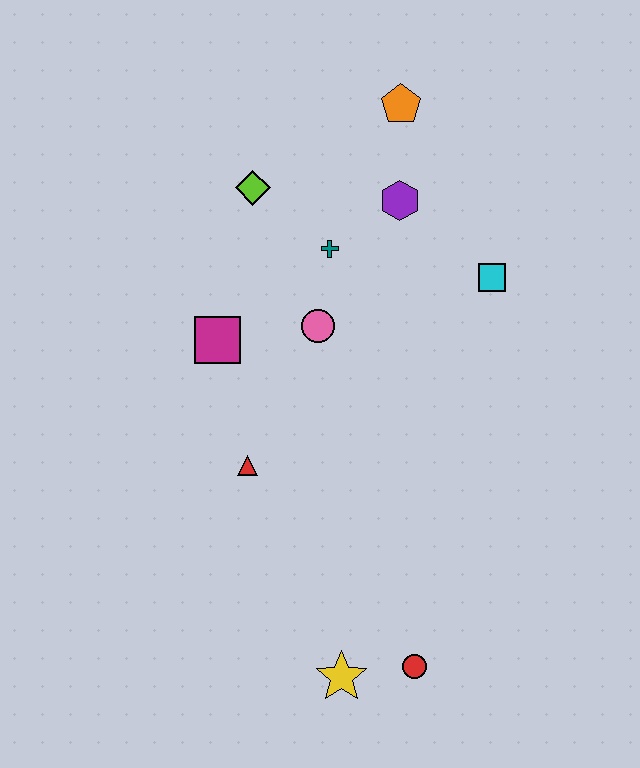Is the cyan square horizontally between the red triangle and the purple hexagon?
No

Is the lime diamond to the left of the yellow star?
Yes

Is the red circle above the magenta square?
No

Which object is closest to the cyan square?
The purple hexagon is closest to the cyan square.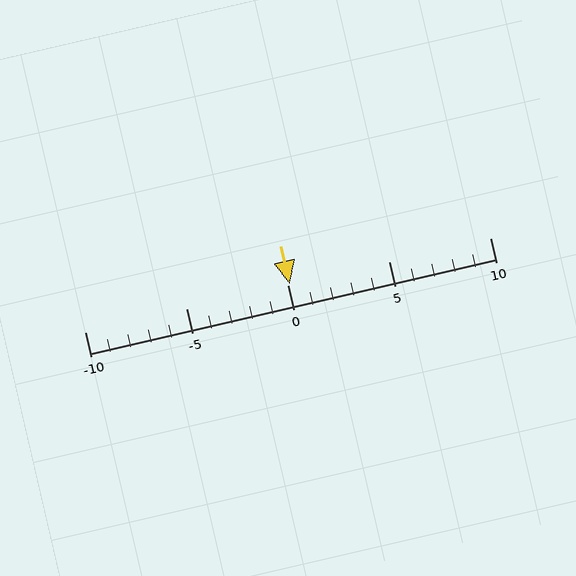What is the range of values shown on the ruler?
The ruler shows values from -10 to 10.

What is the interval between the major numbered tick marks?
The major tick marks are spaced 5 units apart.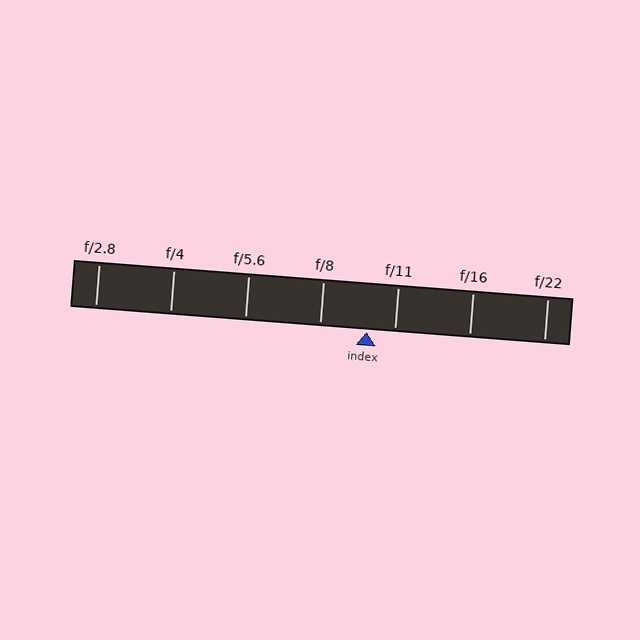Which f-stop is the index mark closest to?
The index mark is closest to f/11.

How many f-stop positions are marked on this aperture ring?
There are 7 f-stop positions marked.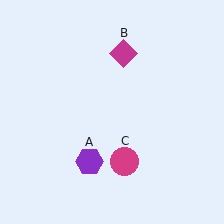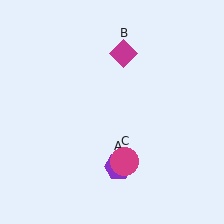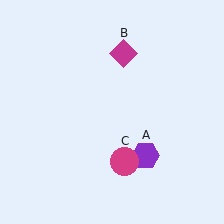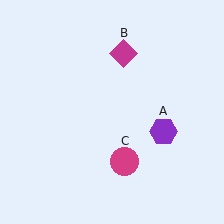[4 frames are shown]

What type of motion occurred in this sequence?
The purple hexagon (object A) rotated counterclockwise around the center of the scene.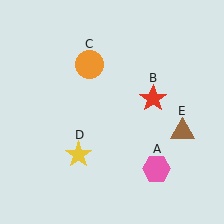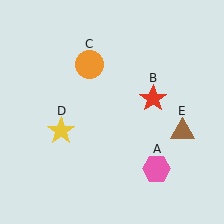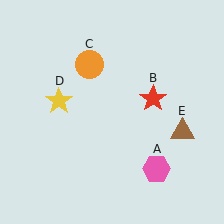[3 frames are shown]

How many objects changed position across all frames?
1 object changed position: yellow star (object D).